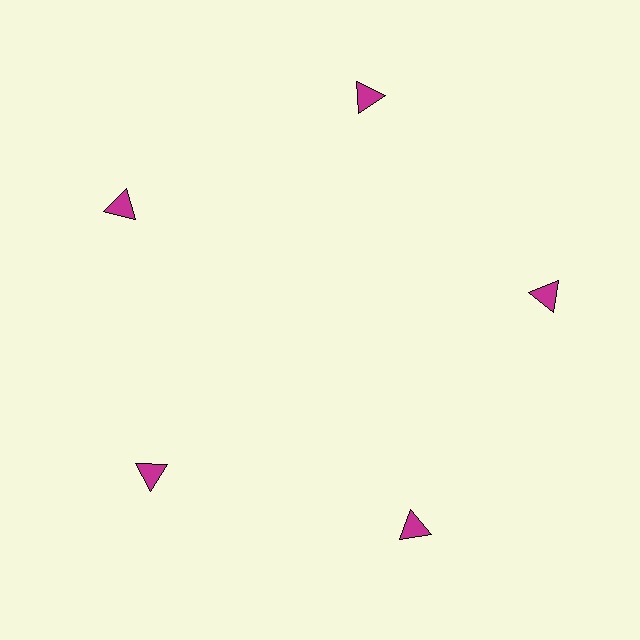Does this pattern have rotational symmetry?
Yes, this pattern has 5-fold rotational symmetry. It looks the same after rotating 72 degrees around the center.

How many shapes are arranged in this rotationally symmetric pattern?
There are 5 shapes, arranged in 5 groups of 1.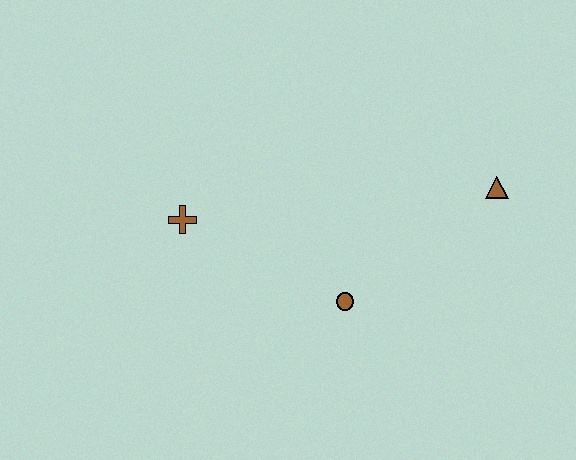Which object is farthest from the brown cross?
The brown triangle is farthest from the brown cross.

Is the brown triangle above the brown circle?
Yes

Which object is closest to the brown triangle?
The brown circle is closest to the brown triangle.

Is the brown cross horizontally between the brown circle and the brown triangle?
No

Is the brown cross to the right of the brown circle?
No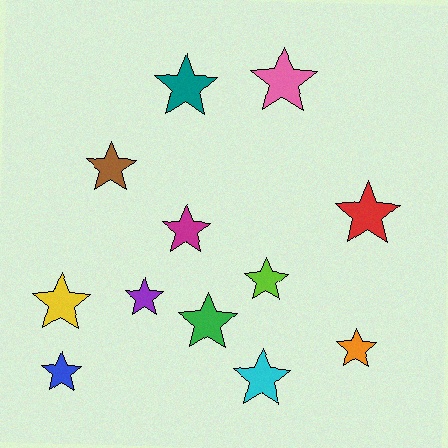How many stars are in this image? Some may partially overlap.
There are 12 stars.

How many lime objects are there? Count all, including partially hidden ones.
There is 1 lime object.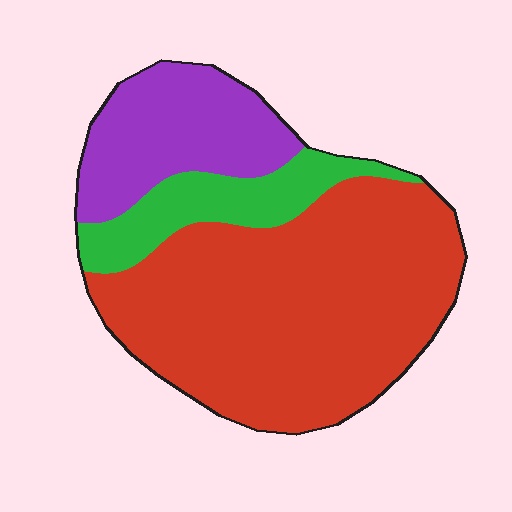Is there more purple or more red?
Red.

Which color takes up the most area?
Red, at roughly 65%.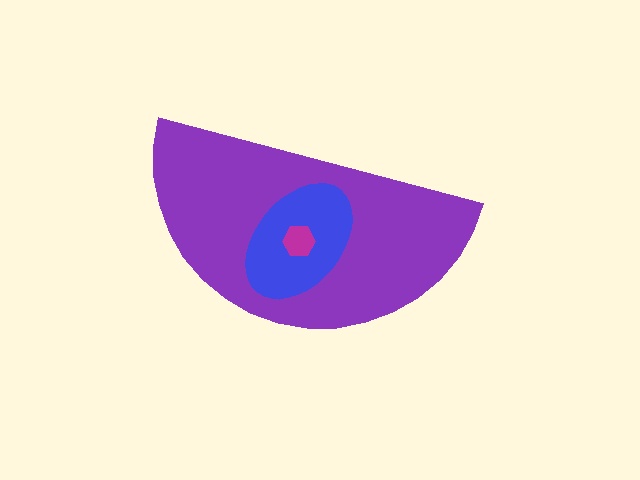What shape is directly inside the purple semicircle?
The blue ellipse.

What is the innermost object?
The magenta hexagon.